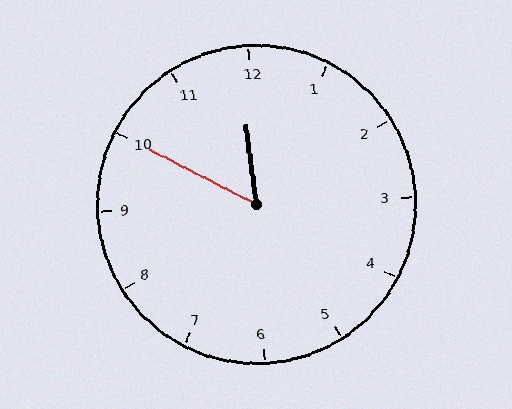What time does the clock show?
11:50.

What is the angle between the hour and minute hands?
Approximately 55 degrees.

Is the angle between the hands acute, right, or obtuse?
It is acute.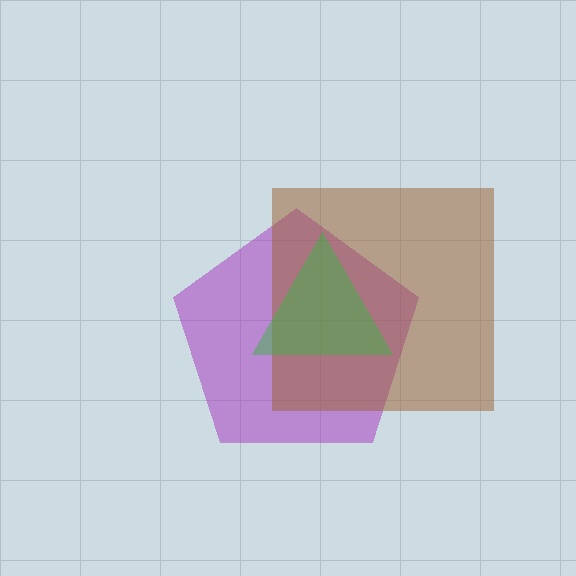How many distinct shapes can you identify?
There are 3 distinct shapes: a purple pentagon, a brown square, a green triangle.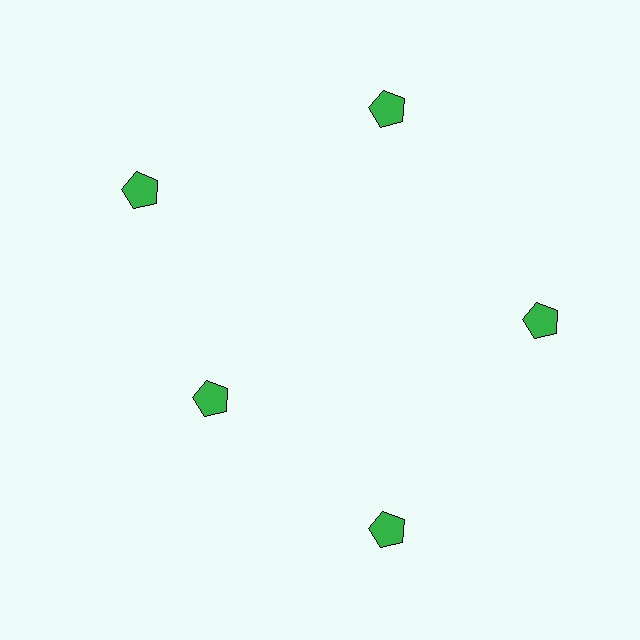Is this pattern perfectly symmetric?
No. The 5 green pentagons are arranged in a ring, but one element near the 8 o'clock position is pulled inward toward the center, breaking the 5-fold rotational symmetry.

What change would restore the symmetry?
The symmetry would be restored by moving it outward, back onto the ring so that all 5 pentagons sit at equal angles and equal distance from the center.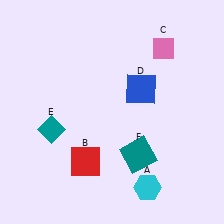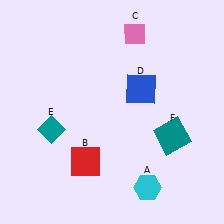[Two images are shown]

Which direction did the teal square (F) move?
The teal square (F) moved right.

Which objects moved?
The objects that moved are: the pink diamond (C), the teal square (F).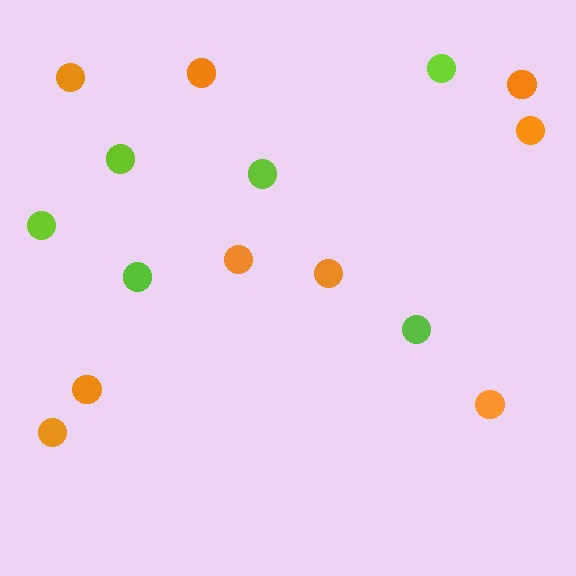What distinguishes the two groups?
There are 2 groups: one group of lime circles (6) and one group of orange circles (9).